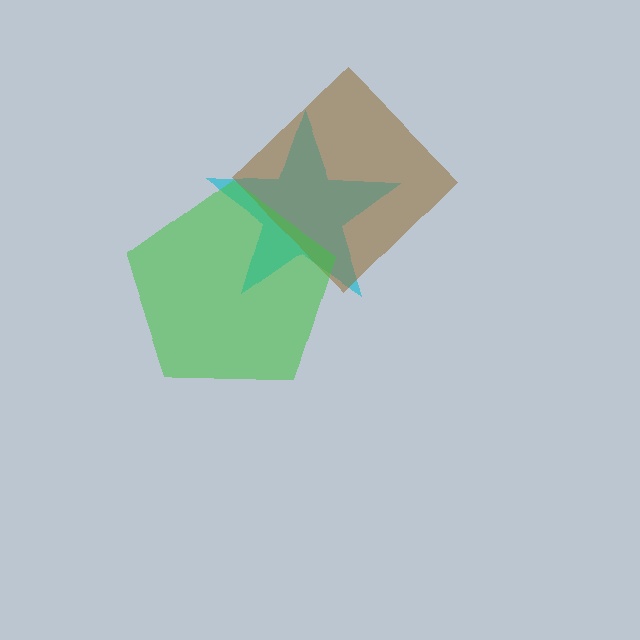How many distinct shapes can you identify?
There are 3 distinct shapes: a cyan star, a brown diamond, a green pentagon.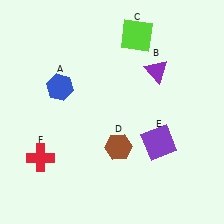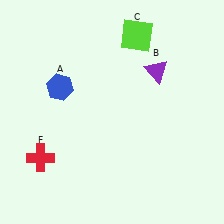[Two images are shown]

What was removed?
The purple square (E), the brown hexagon (D) were removed in Image 2.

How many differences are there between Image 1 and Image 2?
There are 2 differences between the two images.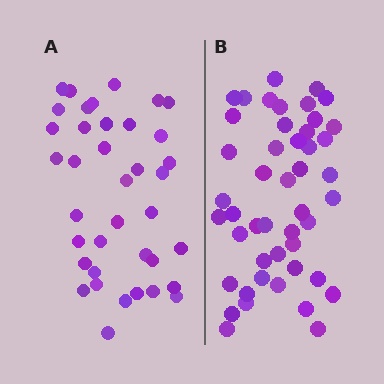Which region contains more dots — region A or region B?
Region B (the right region) has more dots.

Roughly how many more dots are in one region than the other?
Region B has roughly 8 or so more dots than region A.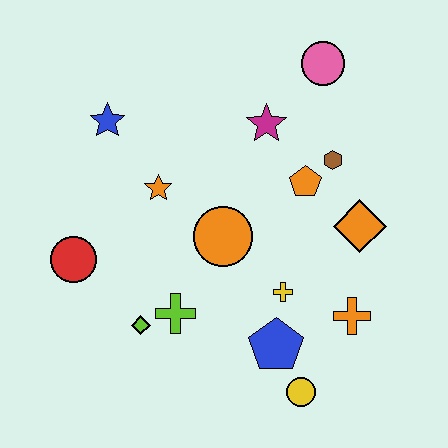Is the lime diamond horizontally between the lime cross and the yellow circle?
No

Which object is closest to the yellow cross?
The blue pentagon is closest to the yellow cross.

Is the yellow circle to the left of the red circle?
No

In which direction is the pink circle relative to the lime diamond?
The pink circle is above the lime diamond.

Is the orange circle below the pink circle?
Yes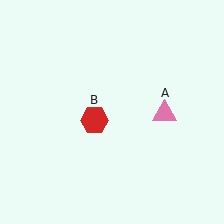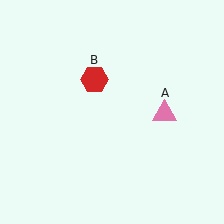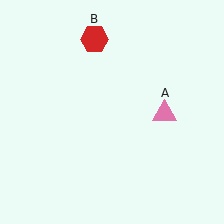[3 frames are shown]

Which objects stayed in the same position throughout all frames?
Pink triangle (object A) remained stationary.